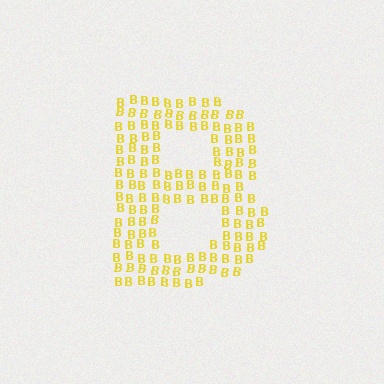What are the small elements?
The small elements are letter B's.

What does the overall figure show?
The overall figure shows the letter B.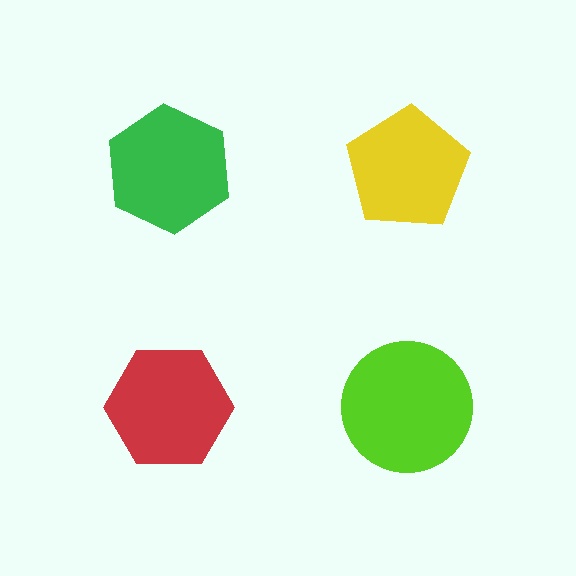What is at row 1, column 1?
A green hexagon.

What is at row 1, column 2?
A yellow pentagon.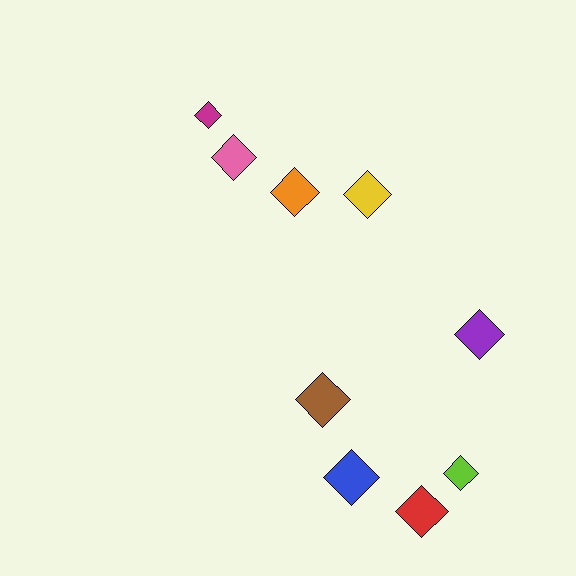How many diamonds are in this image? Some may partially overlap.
There are 9 diamonds.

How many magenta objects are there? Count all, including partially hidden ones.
There is 1 magenta object.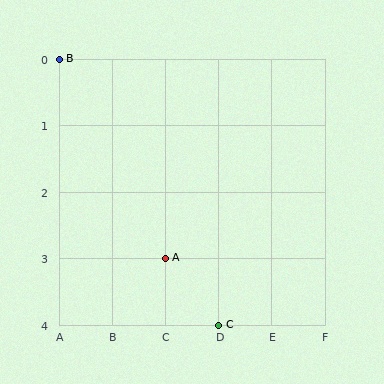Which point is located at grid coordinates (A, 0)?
Point B is at (A, 0).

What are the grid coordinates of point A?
Point A is at grid coordinates (C, 3).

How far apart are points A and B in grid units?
Points A and B are 2 columns and 3 rows apart (about 3.6 grid units diagonally).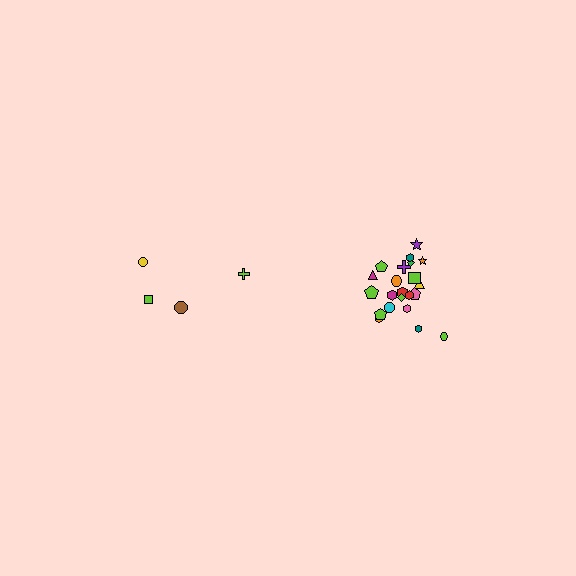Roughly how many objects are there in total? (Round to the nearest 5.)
Roughly 25 objects in total.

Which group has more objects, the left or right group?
The right group.